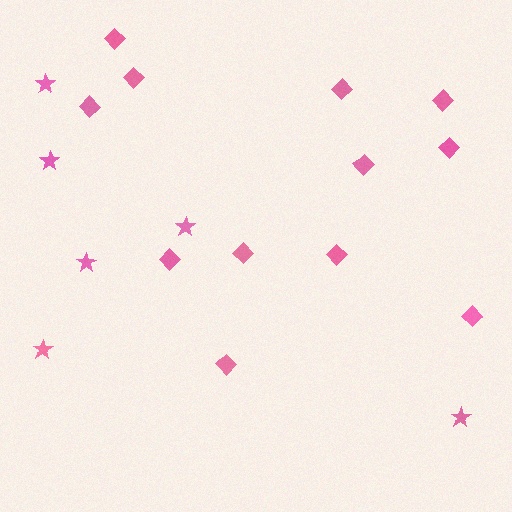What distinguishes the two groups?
There are 2 groups: one group of stars (6) and one group of diamonds (12).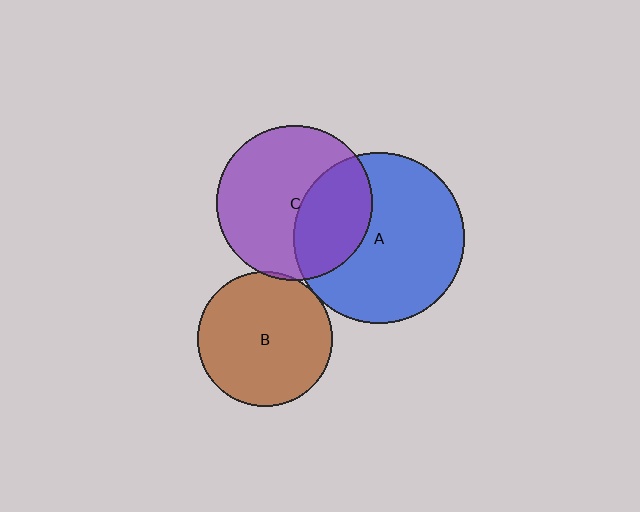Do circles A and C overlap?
Yes.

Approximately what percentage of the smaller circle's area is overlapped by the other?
Approximately 35%.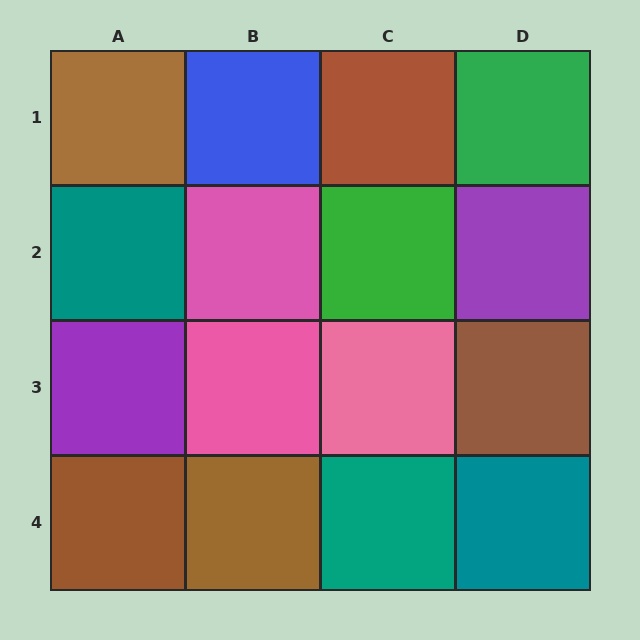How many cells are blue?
1 cell is blue.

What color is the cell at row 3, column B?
Pink.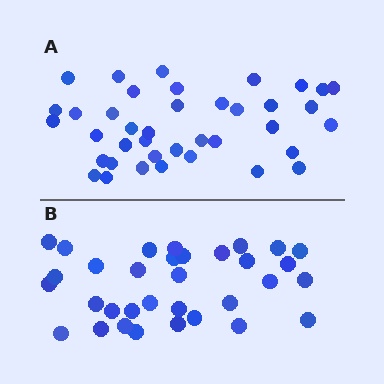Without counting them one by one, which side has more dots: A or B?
Region A (the top region) has more dots.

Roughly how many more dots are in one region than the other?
Region A has about 6 more dots than region B.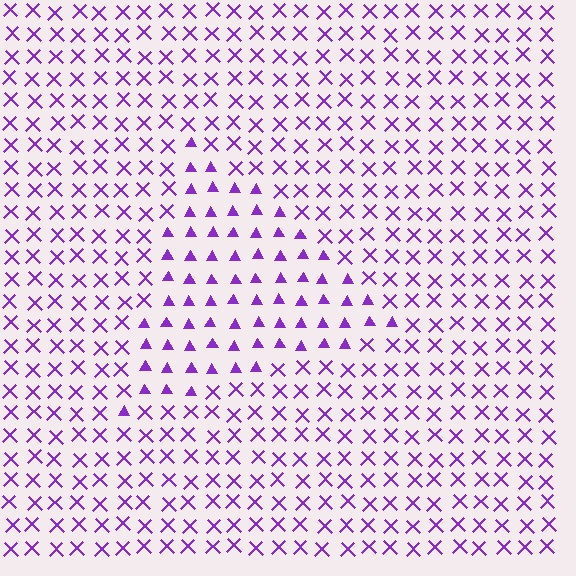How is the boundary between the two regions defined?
The boundary is defined by a change in element shape: triangles inside vs. X marks outside. All elements share the same color and spacing.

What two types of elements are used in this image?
The image uses triangles inside the triangle region and X marks outside it.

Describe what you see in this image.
The image is filled with small purple elements arranged in a uniform grid. A triangle-shaped region contains triangles, while the surrounding area contains X marks. The boundary is defined purely by the change in element shape.